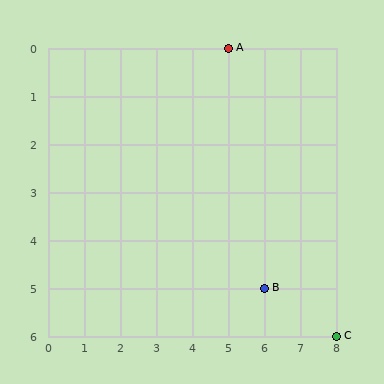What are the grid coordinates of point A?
Point A is at grid coordinates (5, 0).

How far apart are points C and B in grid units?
Points C and B are 2 columns and 1 row apart (about 2.2 grid units diagonally).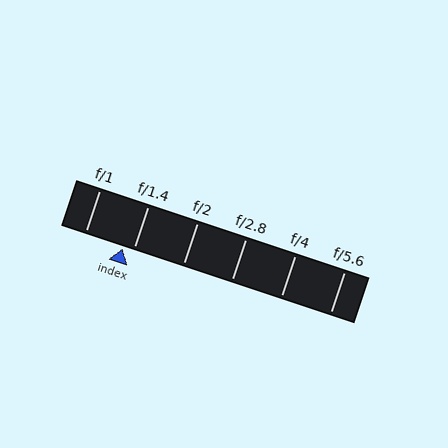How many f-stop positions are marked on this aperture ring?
There are 6 f-stop positions marked.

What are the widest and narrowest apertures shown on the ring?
The widest aperture shown is f/1 and the narrowest is f/5.6.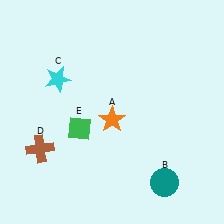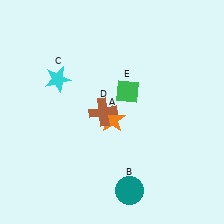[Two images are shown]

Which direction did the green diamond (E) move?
The green diamond (E) moved right.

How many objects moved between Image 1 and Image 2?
3 objects moved between the two images.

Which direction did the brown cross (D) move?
The brown cross (D) moved right.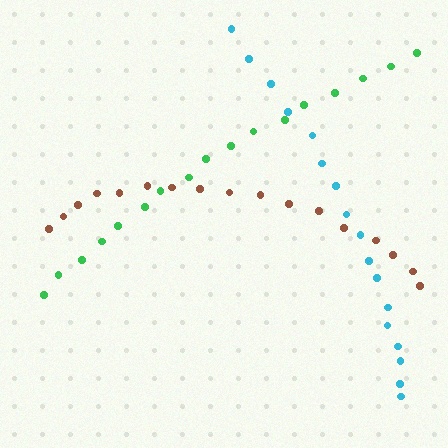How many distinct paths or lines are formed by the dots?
There are 3 distinct paths.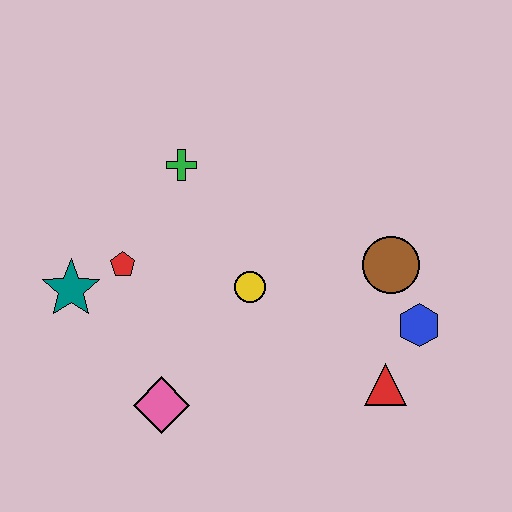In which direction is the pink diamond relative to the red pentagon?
The pink diamond is below the red pentagon.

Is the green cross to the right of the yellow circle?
No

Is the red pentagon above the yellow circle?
Yes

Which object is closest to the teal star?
The red pentagon is closest to the teal star.